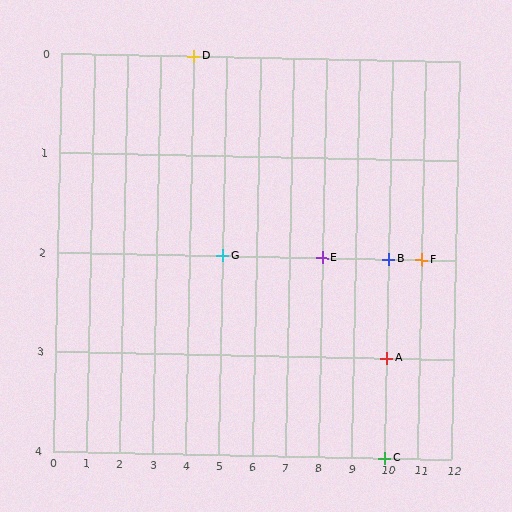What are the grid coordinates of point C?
Point C is at grid coordinates (10, 4).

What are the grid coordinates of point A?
Point A is at grid coordinates (10, 3).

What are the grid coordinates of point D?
Point D is at grid coordinates (4, 0).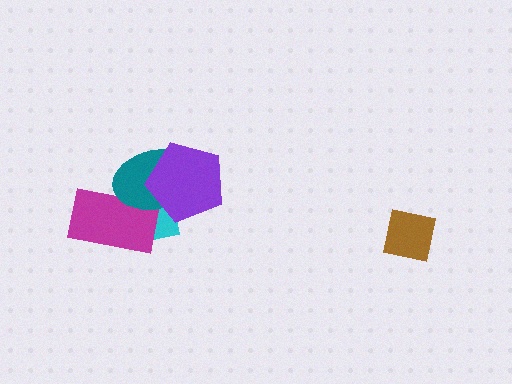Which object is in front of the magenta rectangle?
The teal ellipse is in front of the magenta rectangle.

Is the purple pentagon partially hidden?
No, no other shape covers it.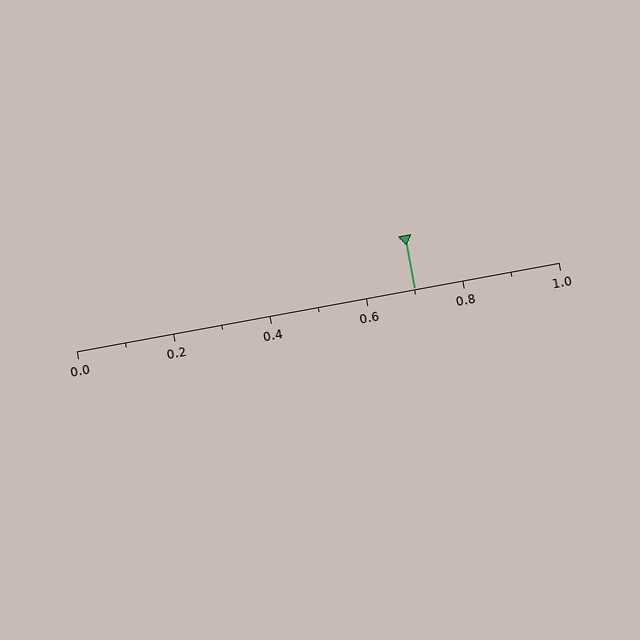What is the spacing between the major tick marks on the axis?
The major ticks are spaced 0.2 apart.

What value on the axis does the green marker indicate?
The marker indicates approximately 0.7.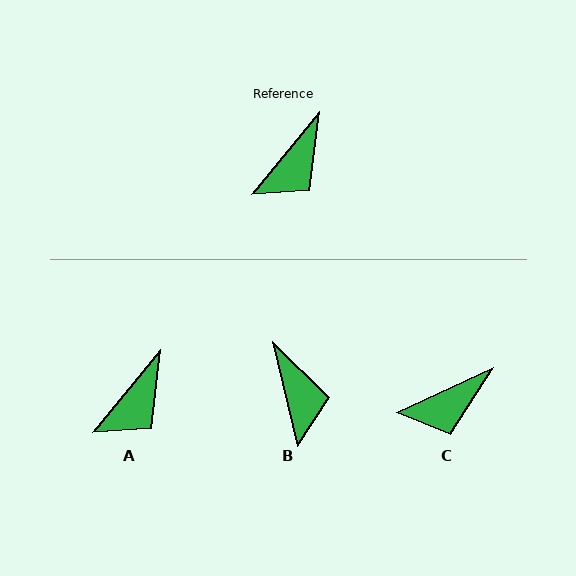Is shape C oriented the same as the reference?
No, it is off by about 26 degrees.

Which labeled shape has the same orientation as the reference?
A.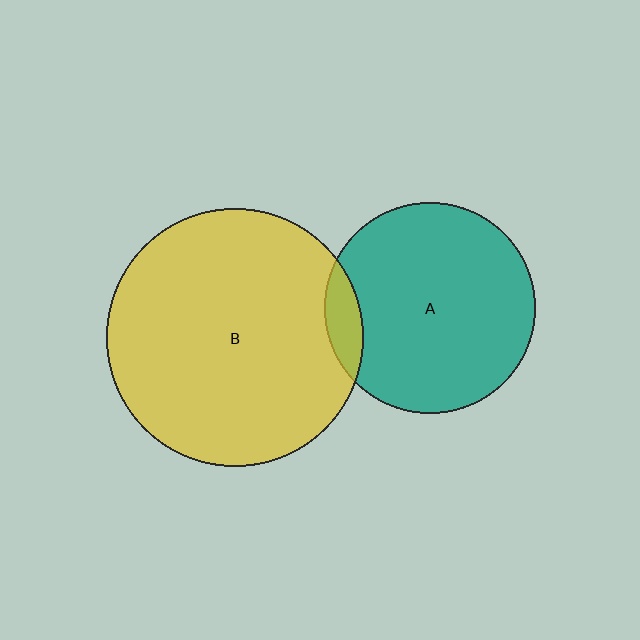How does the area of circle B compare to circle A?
Approximately 1.5 times.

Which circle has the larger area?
Circle B (yellow).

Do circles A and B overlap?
Yes.